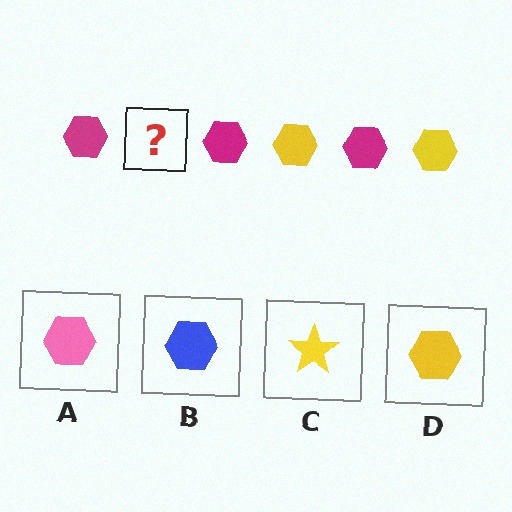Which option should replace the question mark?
Option D.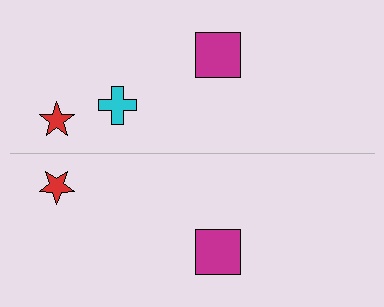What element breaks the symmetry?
A cyan cross is missing from the bottom side.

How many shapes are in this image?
There are 5 shapes in this image.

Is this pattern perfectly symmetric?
No, the pattern is not perfectly symmetric. A cyan cross is missing from the bottom side.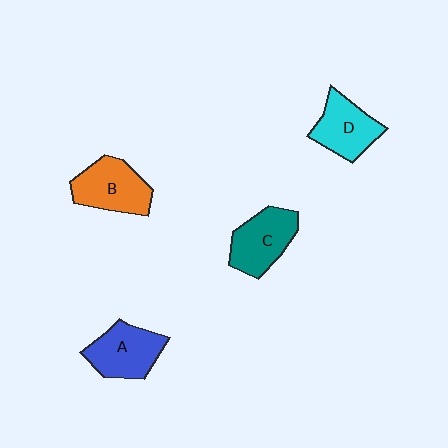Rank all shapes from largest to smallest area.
From largest to smallest: B (orange), C (teal), A (blue), D (cyan).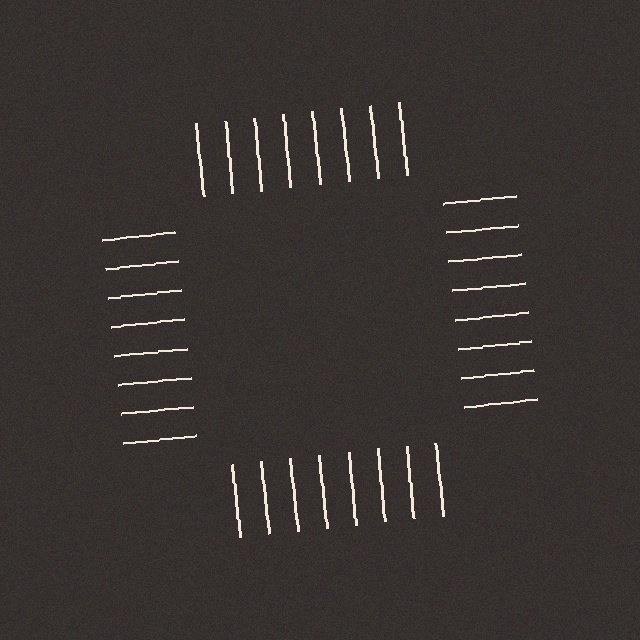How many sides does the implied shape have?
4 sides — the line-ends trace a square.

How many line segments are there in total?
32 — 8 along each of the 4 edges.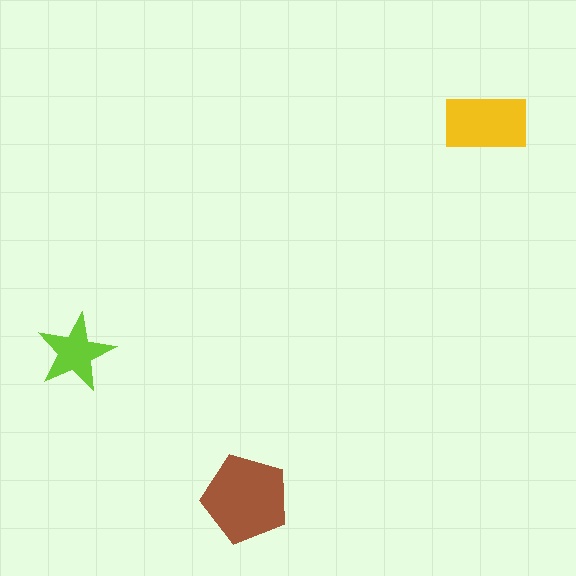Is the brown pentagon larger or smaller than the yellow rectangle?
Larger.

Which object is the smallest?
The lime star.